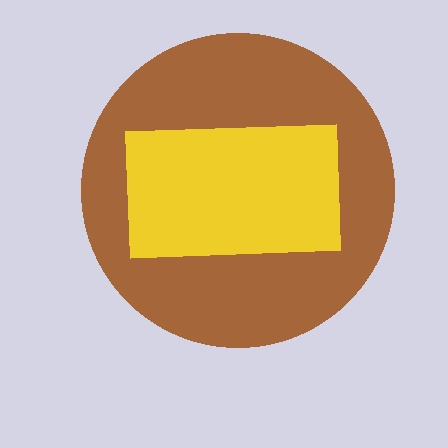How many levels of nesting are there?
2.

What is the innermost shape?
The yellow rectangle.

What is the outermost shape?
The brown circle.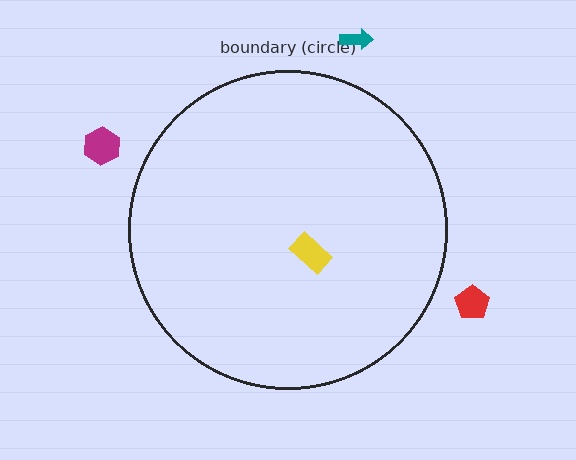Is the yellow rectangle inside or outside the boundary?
Inside.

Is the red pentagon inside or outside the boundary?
Outside.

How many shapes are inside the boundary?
1 inside, 3 outside.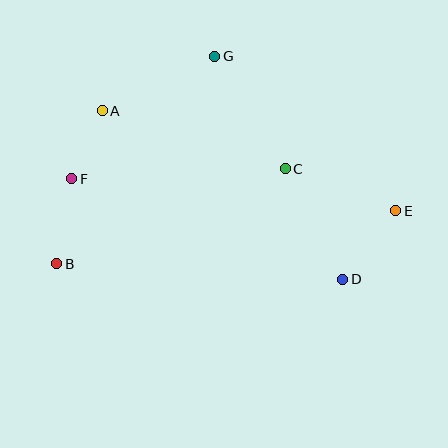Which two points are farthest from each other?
Points B and E are farthest from each other.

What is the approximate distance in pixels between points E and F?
The distance between E and F is approximately 325 pixels.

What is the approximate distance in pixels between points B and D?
The distance between B and D is approximately 286 pixels.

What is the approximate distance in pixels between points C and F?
The distance between C and F is approximately 214 pixels.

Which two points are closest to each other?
Points A and F are closest to each other.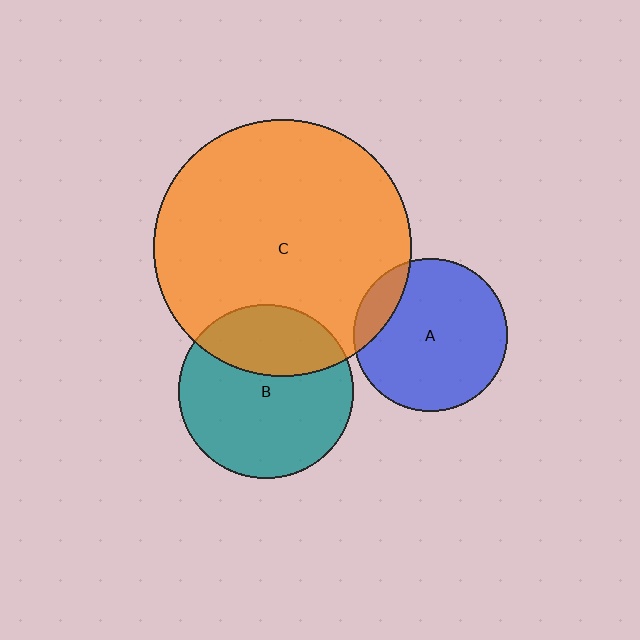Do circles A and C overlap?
Yes.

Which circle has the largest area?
Circle C (orange).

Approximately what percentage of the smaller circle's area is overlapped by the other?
Approximately 15%.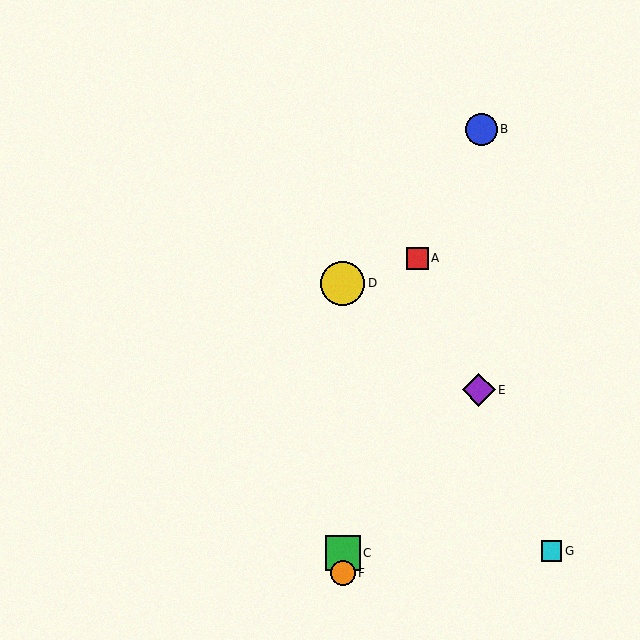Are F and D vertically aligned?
Yes, both are at x≈343.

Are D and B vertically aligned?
No, D is at x≈343 and B is at x≈481.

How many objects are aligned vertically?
3 objects (C, D, F) are aligned vertically.